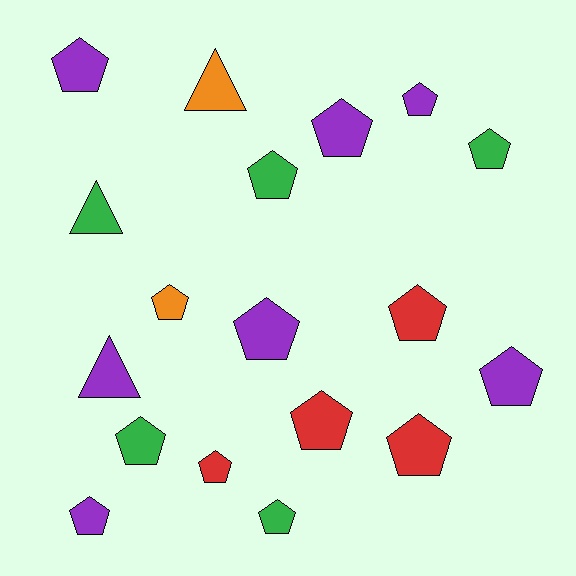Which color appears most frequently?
Purple, with 7 objects.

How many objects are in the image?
There are 18 objects.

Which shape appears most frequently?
Pentagon, with 15 objects.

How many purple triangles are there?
There is 1 purple triangle.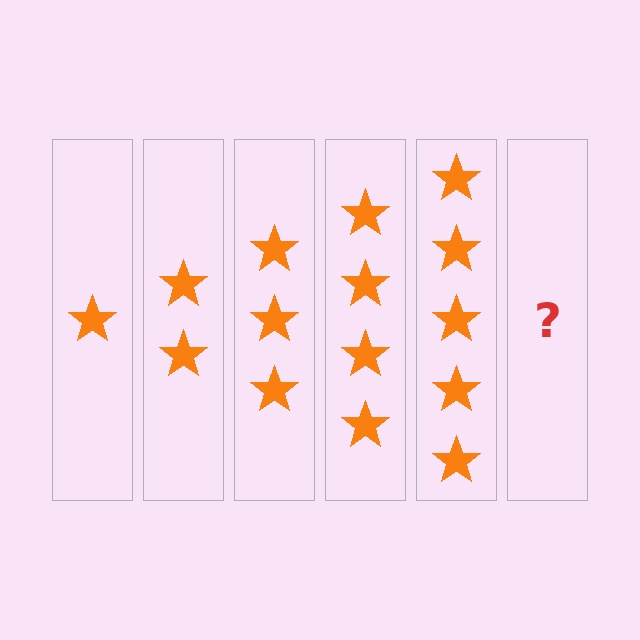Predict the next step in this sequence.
The next step is 6 stars.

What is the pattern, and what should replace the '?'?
The pattern is that each step adds one more star. The '?' should be 6 stars.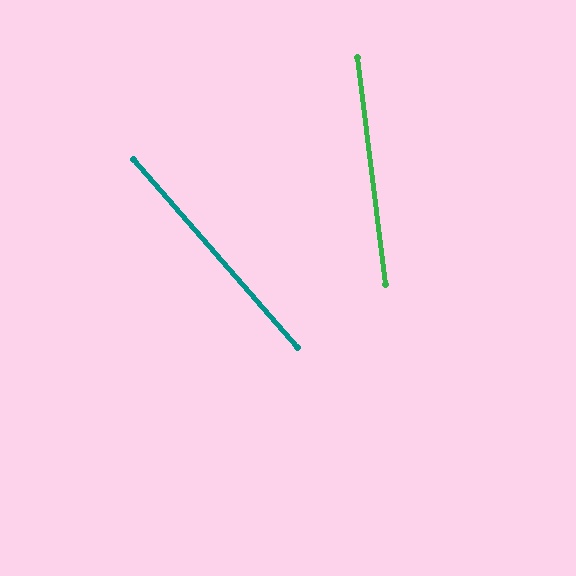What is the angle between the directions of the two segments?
Approximately 34 degrees.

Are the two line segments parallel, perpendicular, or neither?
Neither parallel nor perpendicular — they differ by about 34°.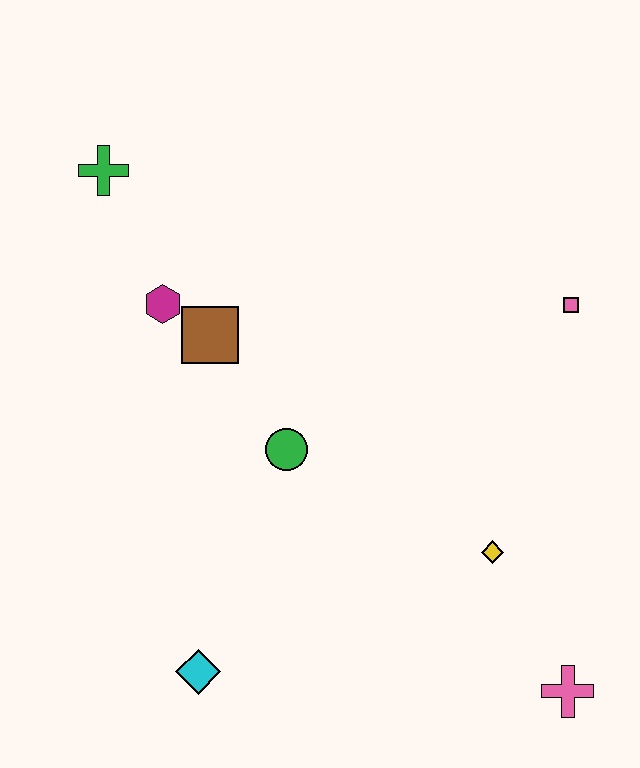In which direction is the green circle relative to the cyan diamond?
The green circle is above the cyan diamond.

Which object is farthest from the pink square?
The cyan diamond is farthest from the pink square.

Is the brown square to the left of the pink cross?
Yes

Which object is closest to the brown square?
The magenta hexagon is closest to the brown square.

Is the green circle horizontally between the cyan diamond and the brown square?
No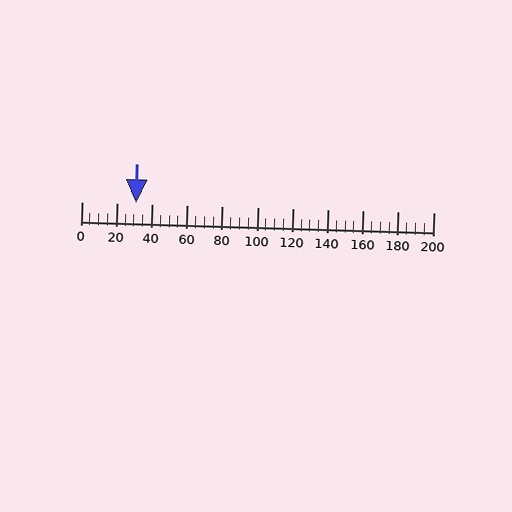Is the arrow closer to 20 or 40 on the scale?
The arrow is closer to 40.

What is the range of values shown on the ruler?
The ruler shows values from 0 to 200.